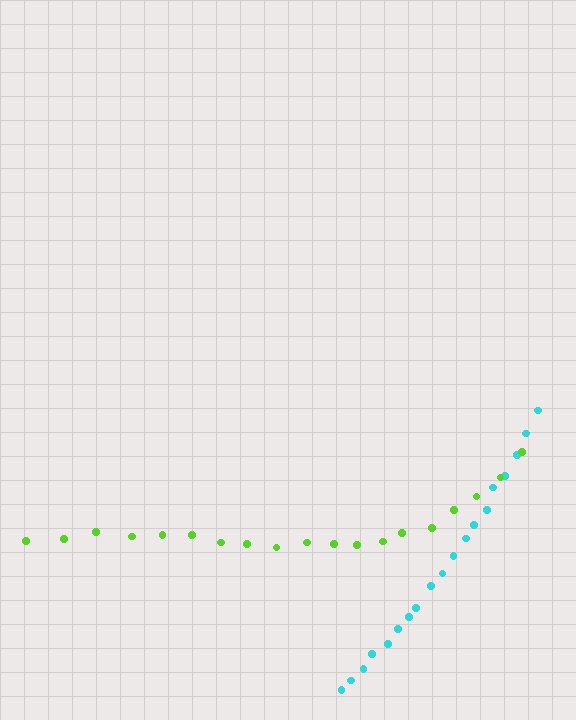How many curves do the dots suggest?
There are 2 distinct paths.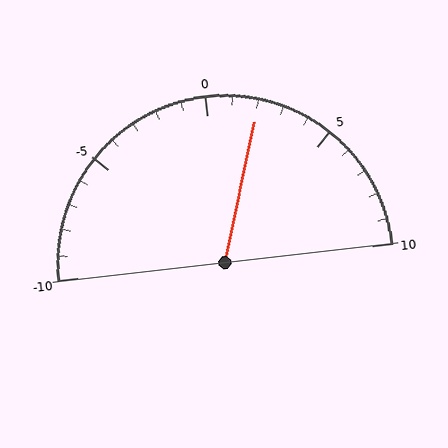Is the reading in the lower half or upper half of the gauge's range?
The reading is in the upper half of the range (-10 to 10).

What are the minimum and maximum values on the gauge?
The gauge ranges from -10 to 10.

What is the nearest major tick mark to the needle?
The nearest major tick mark is 0.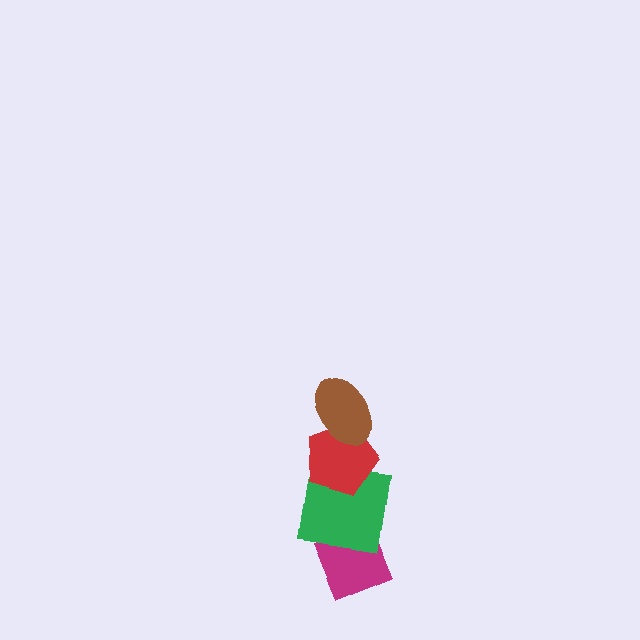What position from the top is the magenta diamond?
The magenta diamond is 4th from the top.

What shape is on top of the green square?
The red pentagon is on top of the green square.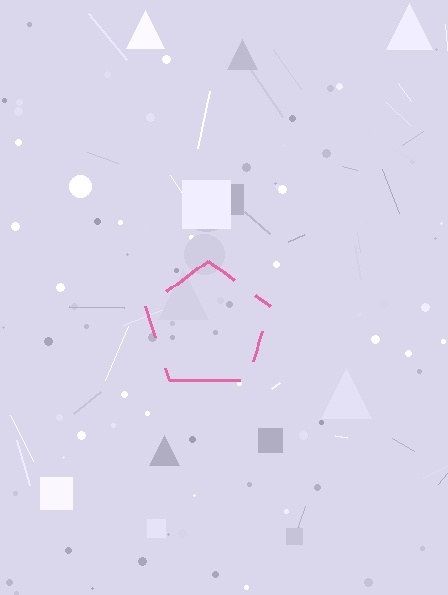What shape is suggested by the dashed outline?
The dashed outline suggests a pentagon.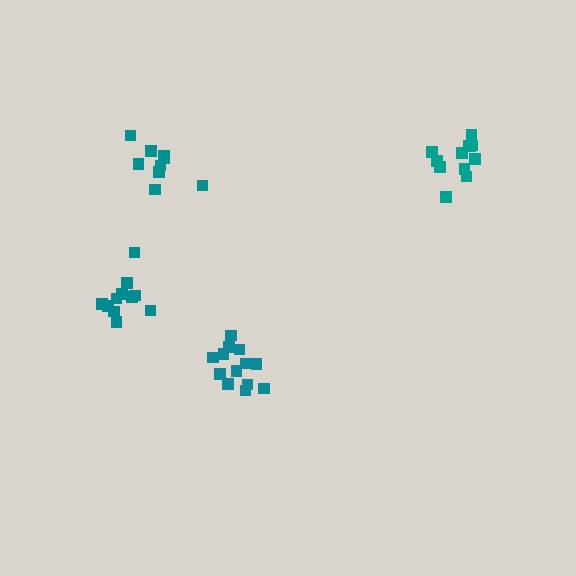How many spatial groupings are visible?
There are 4 spatial groupings.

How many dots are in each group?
Group 1: 12 dots, Group 2: 9 dots, Group 3: 12 dots, Group 4: 13 dots (46 total).